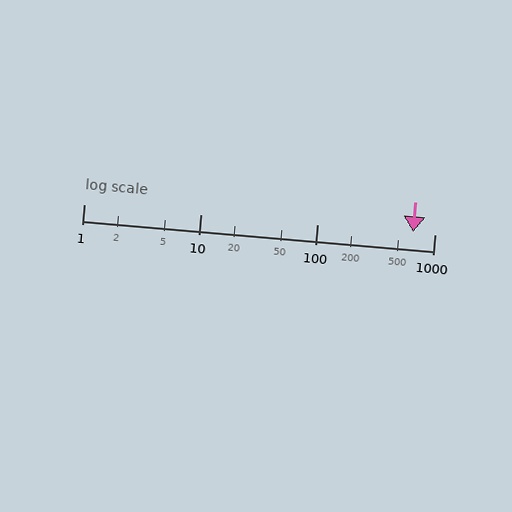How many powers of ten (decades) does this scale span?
The scale spans 3 decades, from 1 to 1000.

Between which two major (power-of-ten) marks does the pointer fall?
The pointer is between 100 and 1000.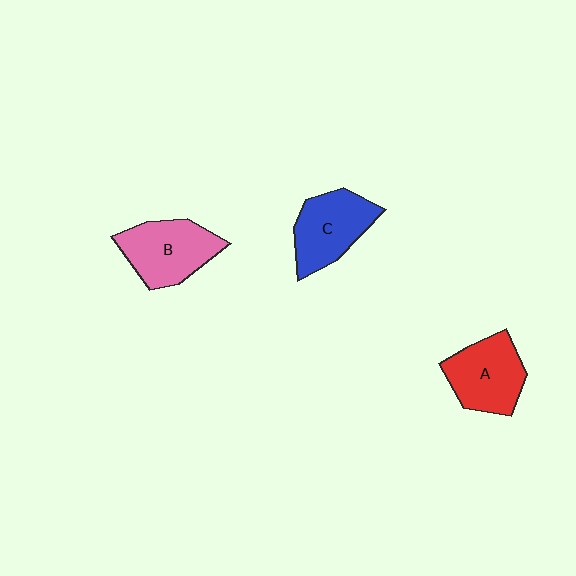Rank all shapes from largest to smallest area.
From largest to smallest: B (pink), C (blue), A (red).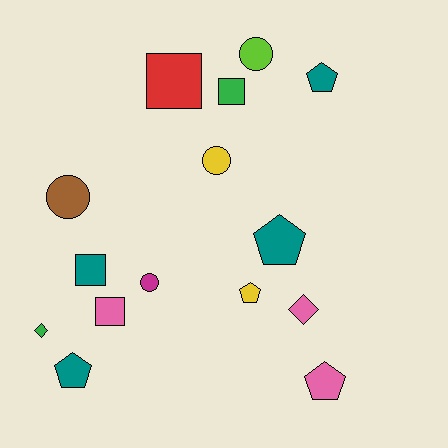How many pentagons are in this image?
There are 5 pentagons.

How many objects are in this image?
There are 15 objects.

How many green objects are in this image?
There are 2 green objects.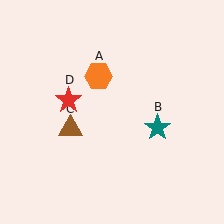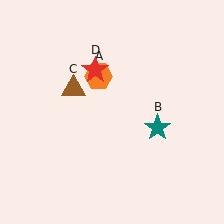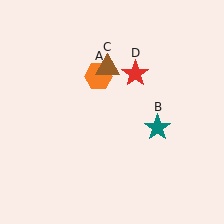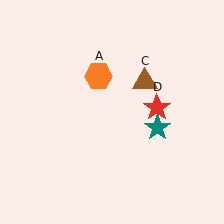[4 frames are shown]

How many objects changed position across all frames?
2 objects changed position: brown triangle (object C), red star (object D).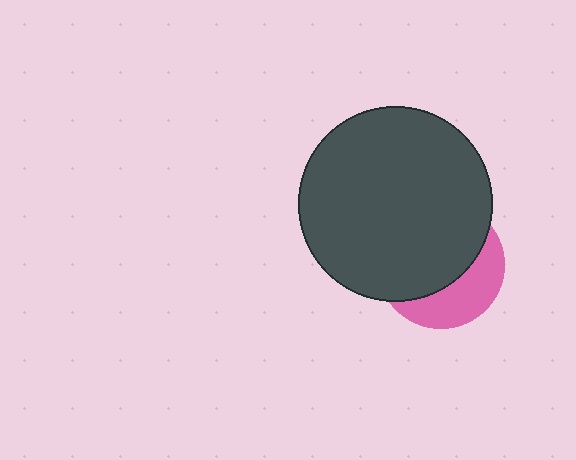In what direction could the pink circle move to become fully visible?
The pink circle could move toward the lower-right. That would shift it out from behind the dark gray circle entirely.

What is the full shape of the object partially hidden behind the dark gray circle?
The partially hidden object is a pink circle.